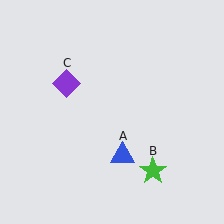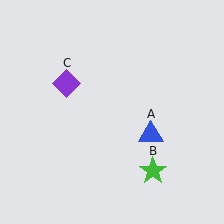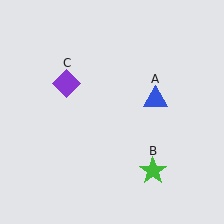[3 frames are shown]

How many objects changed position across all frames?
1 object changed position: blue triangle (object A).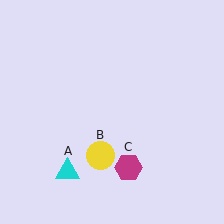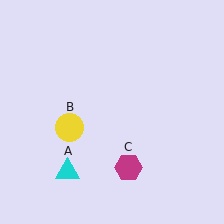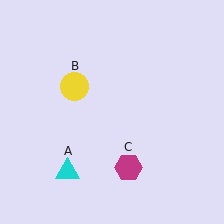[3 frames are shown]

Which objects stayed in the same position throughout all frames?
Cyan triangle (object A) and magenta hexagon (object C) remained stationary.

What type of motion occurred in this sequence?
The yellow circle (object B) rotated clockwise around the center of the scene.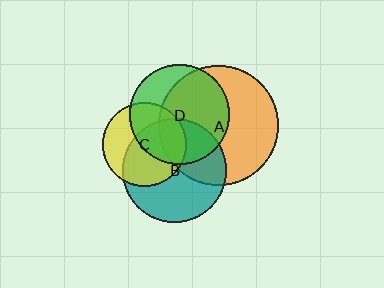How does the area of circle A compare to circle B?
Approximately 1.3 times.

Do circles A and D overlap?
Yes.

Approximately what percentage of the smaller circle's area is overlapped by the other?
Approximately 65%.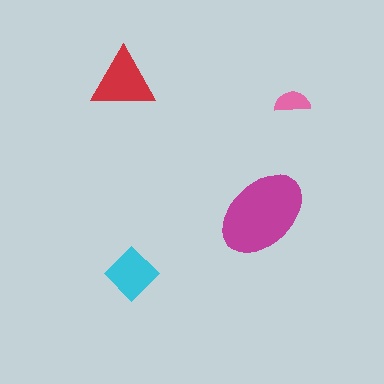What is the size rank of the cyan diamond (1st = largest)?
3rd.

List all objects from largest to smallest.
The magenta ellipse, the red triangle, the cyan diamond, the pink semicircle.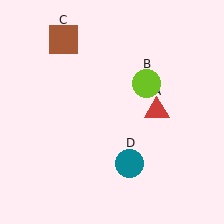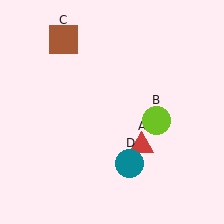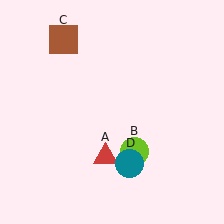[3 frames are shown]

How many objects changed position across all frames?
2 objects changed position: red triangle (object A), lime circle (object B).